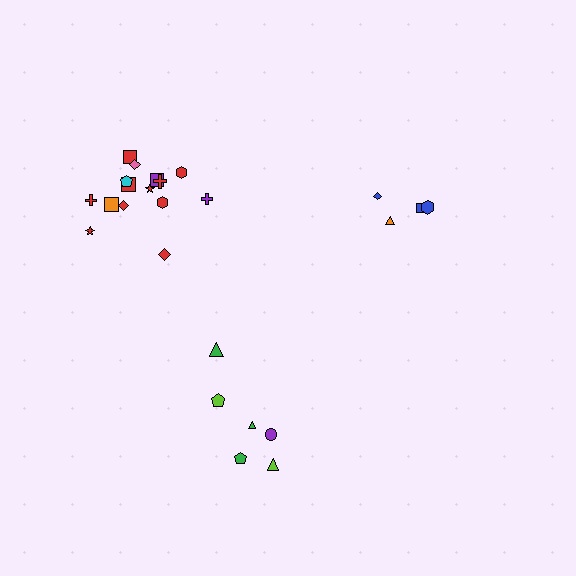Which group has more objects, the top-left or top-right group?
The top-left group.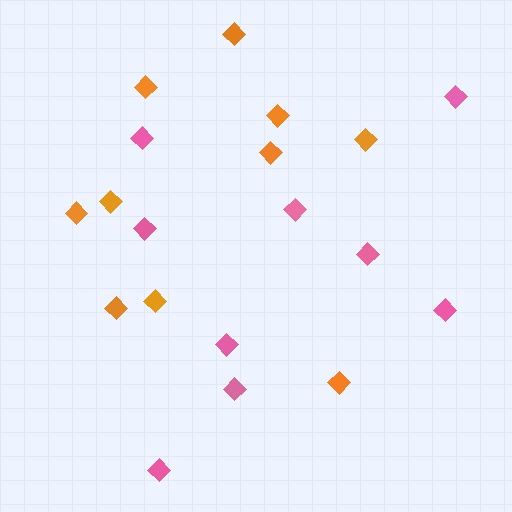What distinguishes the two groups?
There are 2 groups: one group of pink diamonds (9) and one group of orange diamonds (10).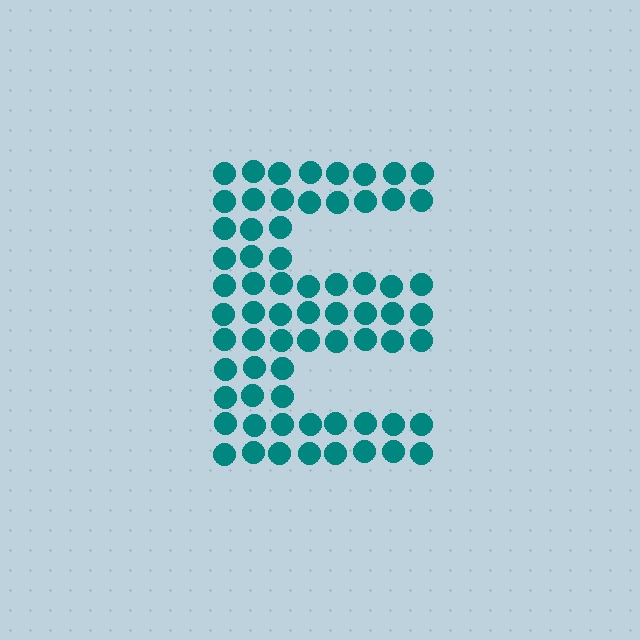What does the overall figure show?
The overall figure shows the letter E.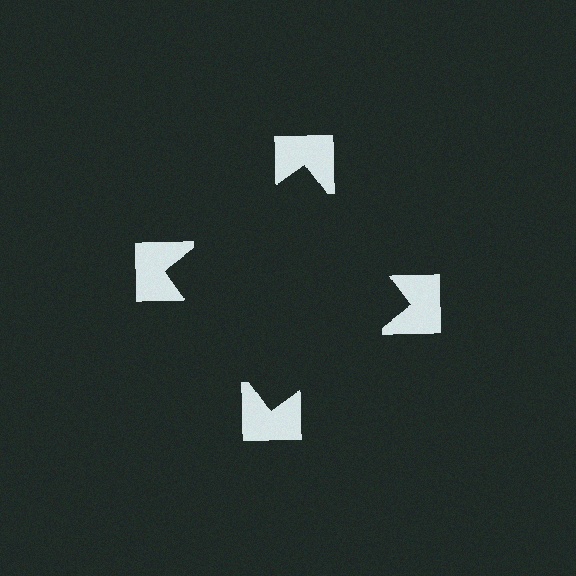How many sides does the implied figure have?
4 sides.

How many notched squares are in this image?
There are 4 — one at each vertex of the illusory square.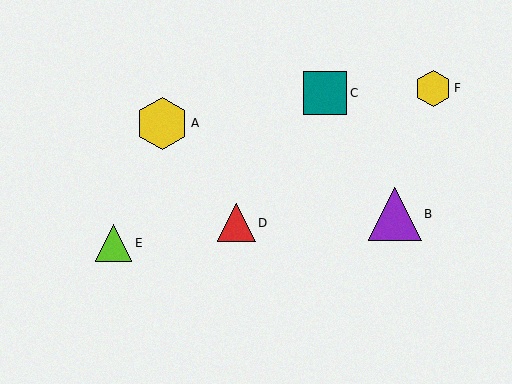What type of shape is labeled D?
Shape D is a red triangle.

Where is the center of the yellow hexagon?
The center of the yellow hexagon is at (162, 123).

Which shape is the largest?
The purple triangle (labeled B) is the largest.